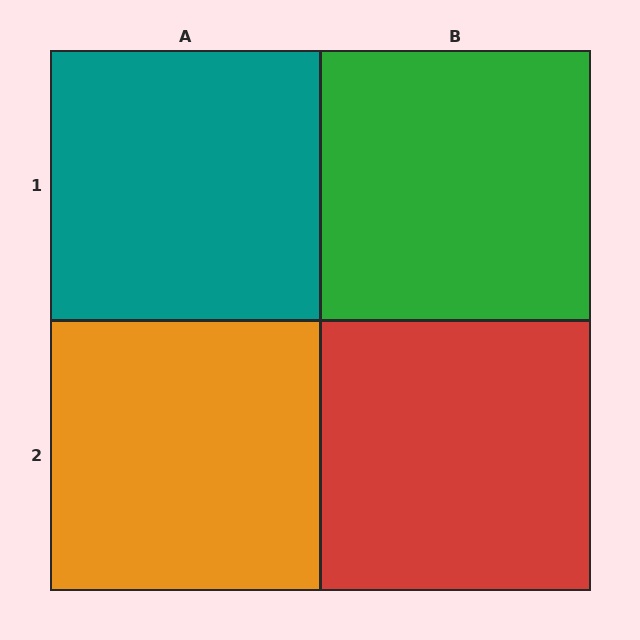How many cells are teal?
1 cell is teal.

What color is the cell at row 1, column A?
Teal.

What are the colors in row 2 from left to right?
Orange, red.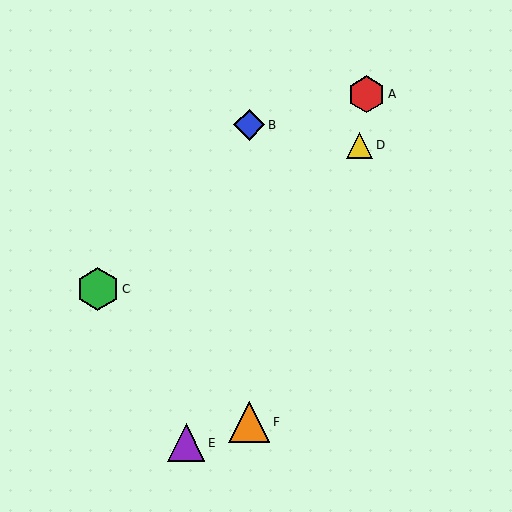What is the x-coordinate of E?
Object E is at x≈186.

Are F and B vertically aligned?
Yes, both are at x≈249.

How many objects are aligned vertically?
2 objects (B, F) are aligned vertically.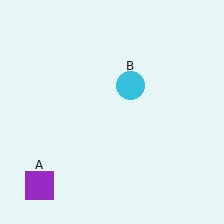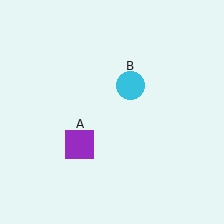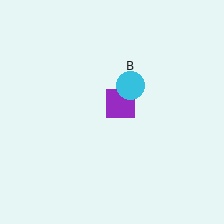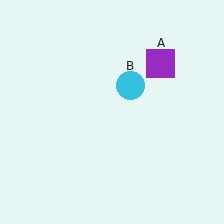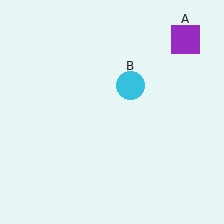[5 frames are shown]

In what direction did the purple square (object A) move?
The purple square (object A) moved up and to the right.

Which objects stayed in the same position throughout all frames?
Cyan circle (object B) remained stationary.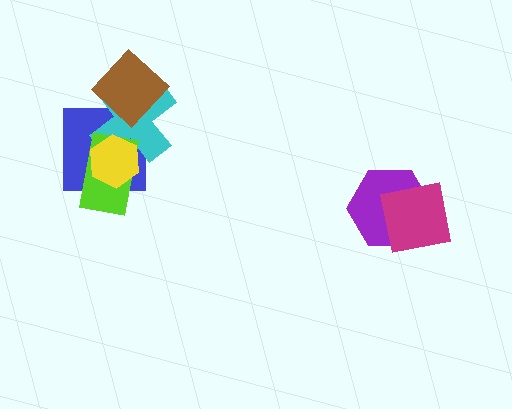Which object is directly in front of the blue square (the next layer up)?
The cyan cross is directly in front of the blue square.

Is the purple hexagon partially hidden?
Yes, it is partially covered by another shape.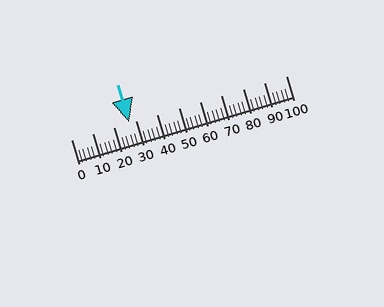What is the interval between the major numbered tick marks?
The major tick marks are spaced 10 units apart.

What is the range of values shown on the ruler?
The ruler shows values from 0 to 100.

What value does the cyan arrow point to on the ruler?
The cyan arrow points to approximately 27.